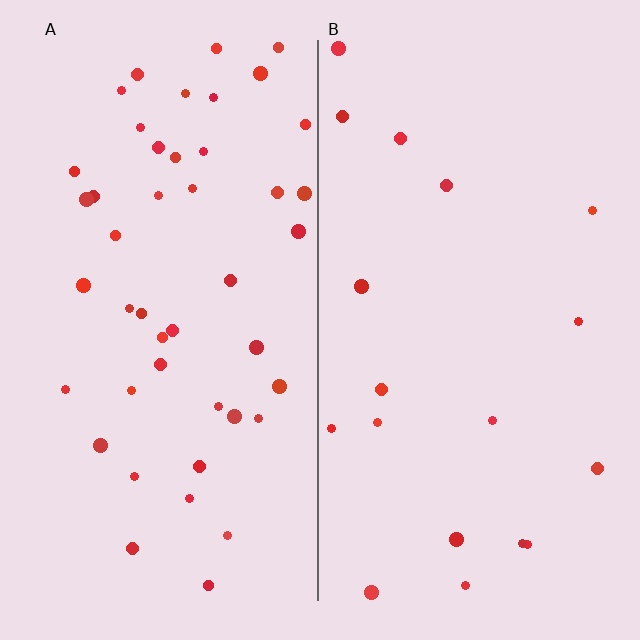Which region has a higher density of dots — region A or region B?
A (the left).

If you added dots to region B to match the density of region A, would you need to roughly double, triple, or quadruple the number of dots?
Approximately triple.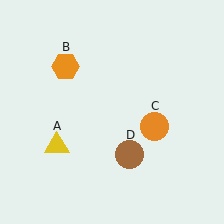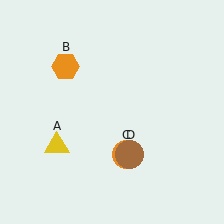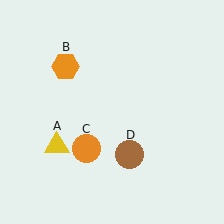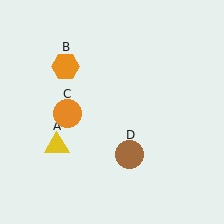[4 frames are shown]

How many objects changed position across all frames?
1 object changed position: orange circle (object C).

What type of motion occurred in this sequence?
The orange circle (object C) rotated clockwise around the center of the scene.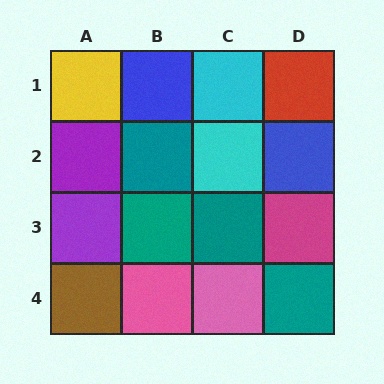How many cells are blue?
2 cells are blue.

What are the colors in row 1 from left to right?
Yellow, blue, cyan, red.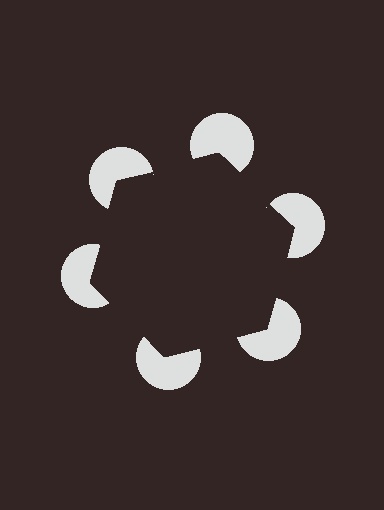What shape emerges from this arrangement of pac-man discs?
An illusory hexagon — its edges are inferred from the aligned wedge cuts in the pac-man discs, not physically drawn.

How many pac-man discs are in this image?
There are 6 — one at each vertex of the illusory hexagon.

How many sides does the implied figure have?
6 sides.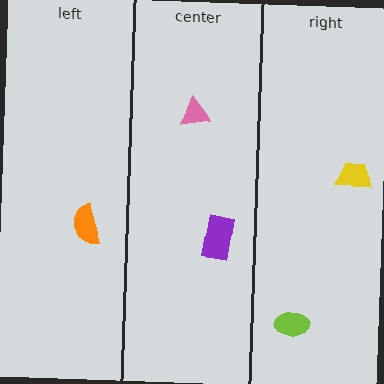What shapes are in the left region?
The orange semicircle.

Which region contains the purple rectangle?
The center region.